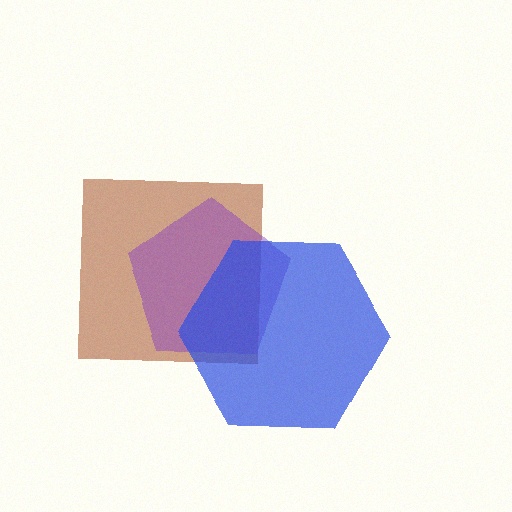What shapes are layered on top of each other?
The layered shapes are: a brown square, a purple pentagon, a blue hexagon.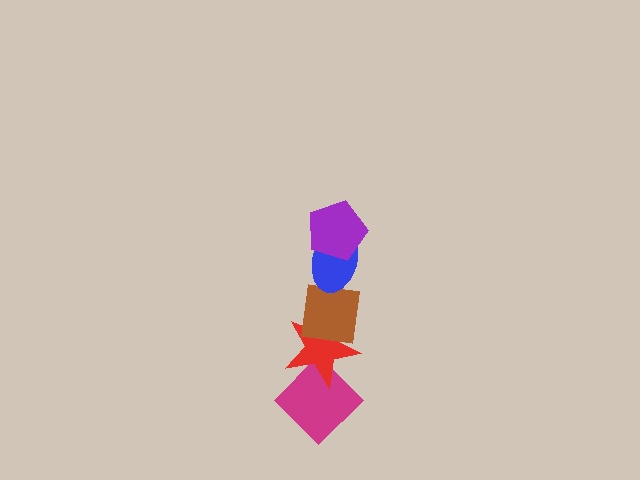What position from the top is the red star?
The red star is 4th from the top.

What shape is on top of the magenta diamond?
The red star is on top of the magenta diamond.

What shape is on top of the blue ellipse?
The purple pentagon is on top of the blue ellipse.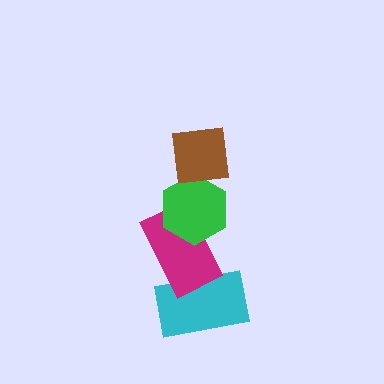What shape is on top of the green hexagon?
The brown square is on top of the green hexagon.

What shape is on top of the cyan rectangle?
The magenta rectangle is on top of the cyan rectangle.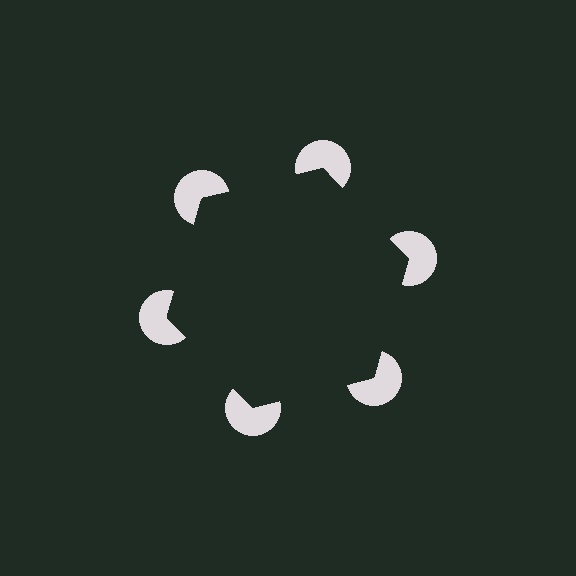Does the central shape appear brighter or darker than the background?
It typically appears slightly darker than the background, even though no actual brightness change is drawn.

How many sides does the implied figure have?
6 sides.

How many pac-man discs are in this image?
There are 6 — one at each vertex of the illusory hexagon.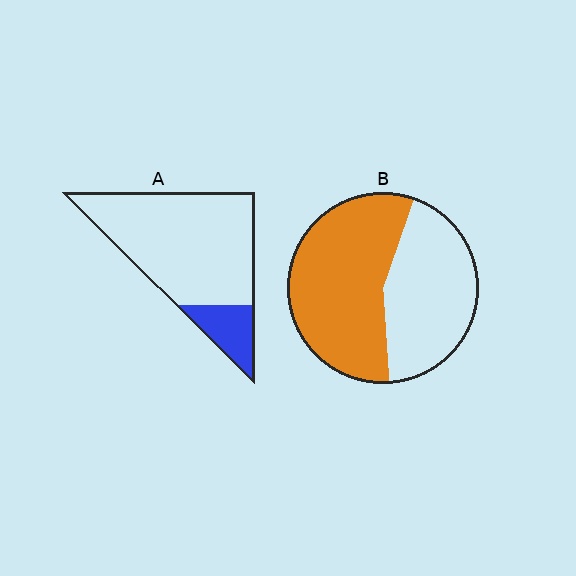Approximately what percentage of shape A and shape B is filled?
A is approximately 15% and B is approximately 55%.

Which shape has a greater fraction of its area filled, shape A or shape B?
Shape B.